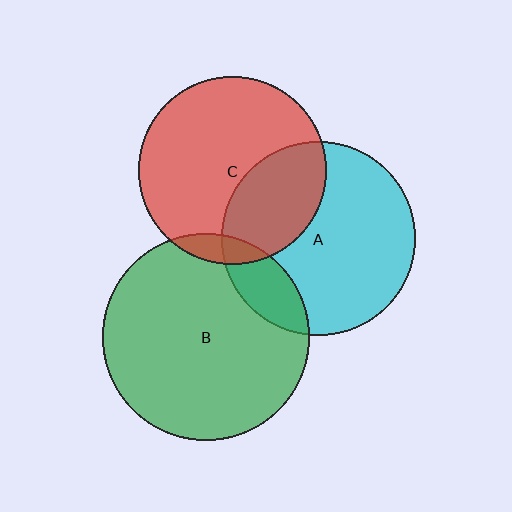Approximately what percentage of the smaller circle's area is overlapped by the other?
Approximately 30%.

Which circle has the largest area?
Circle B (green).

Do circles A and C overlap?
Yes.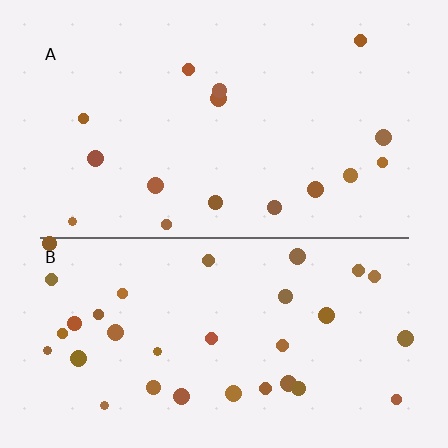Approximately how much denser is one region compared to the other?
Approximately 2.1× — region B over region A.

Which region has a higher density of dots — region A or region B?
B (the bottom).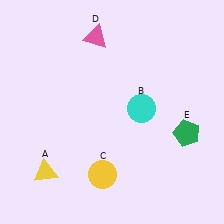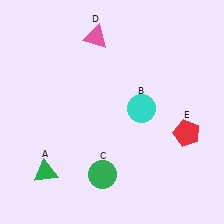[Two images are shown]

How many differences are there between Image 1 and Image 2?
There are 3 differences between the two images.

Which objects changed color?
A changed from yellow to green. C changed from yellow to green. E changed from green to red.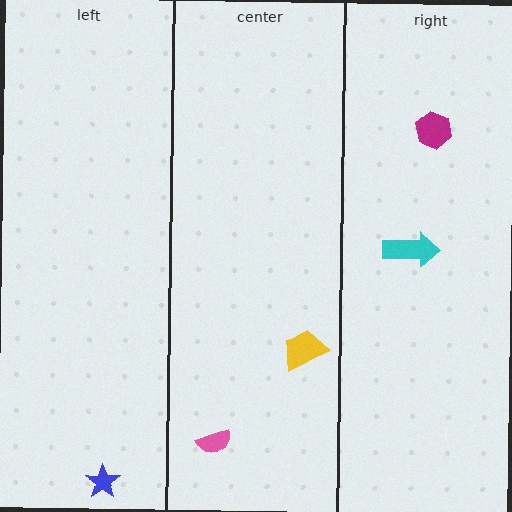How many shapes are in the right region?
2.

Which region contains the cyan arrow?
The right region.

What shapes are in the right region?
The magenta hexagon, the cyan arrow.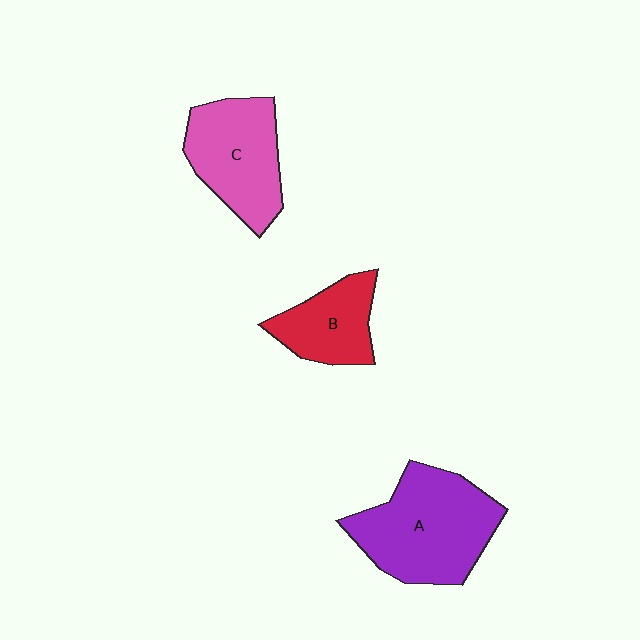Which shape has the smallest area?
Shape B (red).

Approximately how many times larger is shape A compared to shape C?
Approximately 1.3 times.